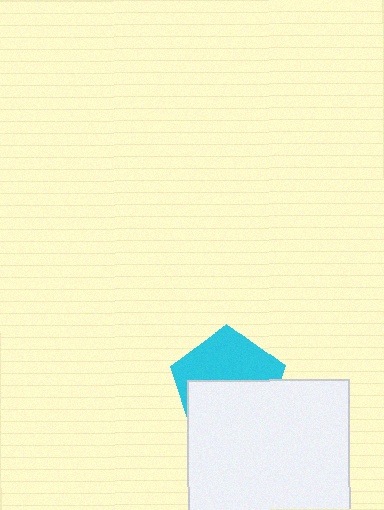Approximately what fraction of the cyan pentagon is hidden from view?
Roughly 53% of the cyan pentagon is hidden behind the white square.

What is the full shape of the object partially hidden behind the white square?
The partially hidden object is a cyan pentagon.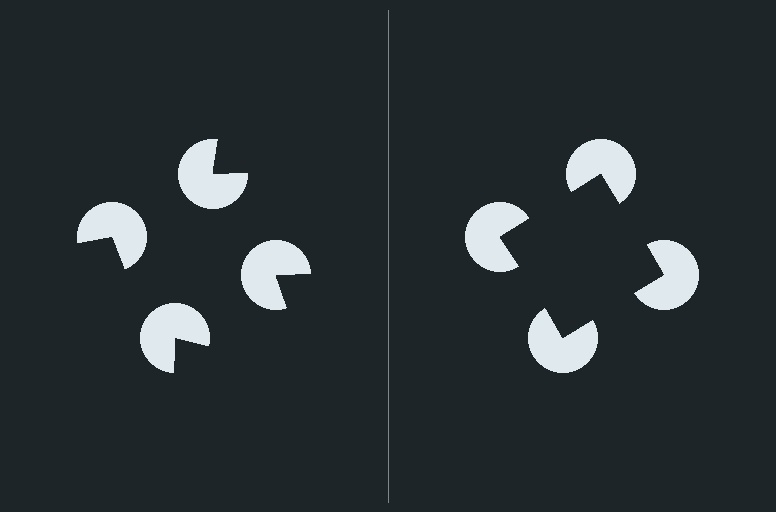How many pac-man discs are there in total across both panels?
8 — 4 on each side.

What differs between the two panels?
The pac-man discs are positioned identically on both sides; only the wedge orientations differ. On the right they align to a square; on the left they are misaligned.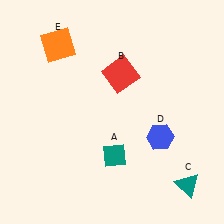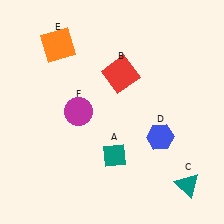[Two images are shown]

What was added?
A magenta circle (F) was added in Image 2.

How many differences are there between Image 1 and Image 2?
There is 1 difference between the two images.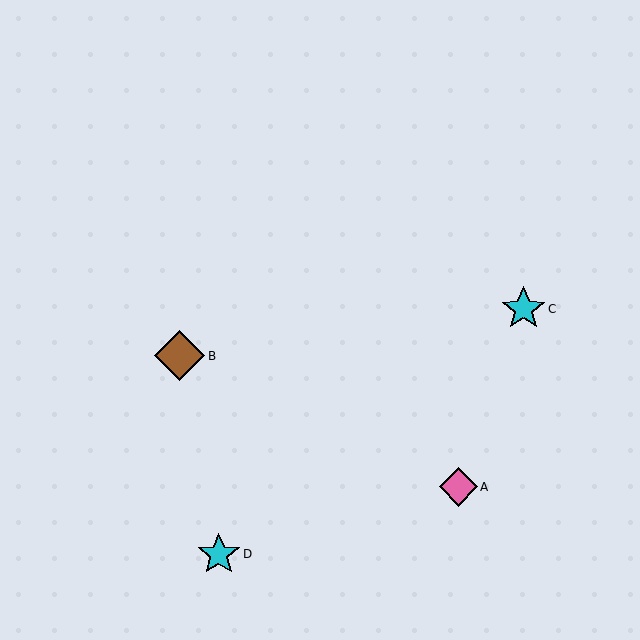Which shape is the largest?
The brown diamond (labeled B) is the largest.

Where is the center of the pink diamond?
The center of the pink diamond is at (458, 487).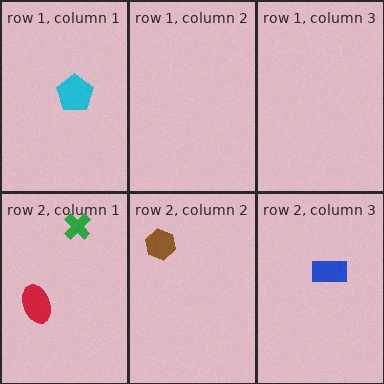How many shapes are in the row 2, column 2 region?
1.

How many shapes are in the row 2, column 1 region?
2.